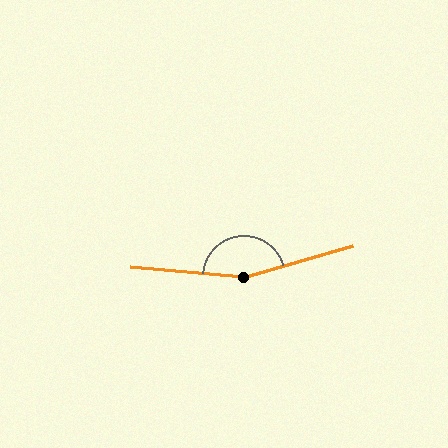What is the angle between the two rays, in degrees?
Approximately 159 degrees.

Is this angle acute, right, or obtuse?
It is obtuse.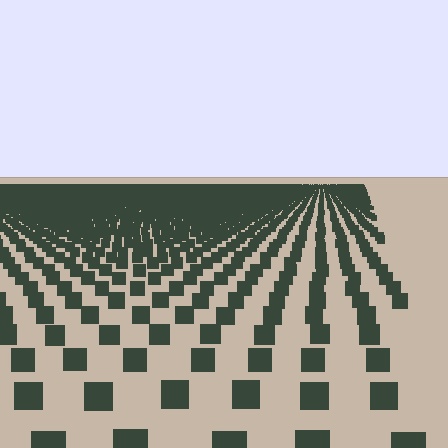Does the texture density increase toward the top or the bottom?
Density increases toward the top.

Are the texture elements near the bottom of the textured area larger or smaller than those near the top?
Larger. Near the bottom, elements are closer to the viewer and appear at a bigger on-screen size.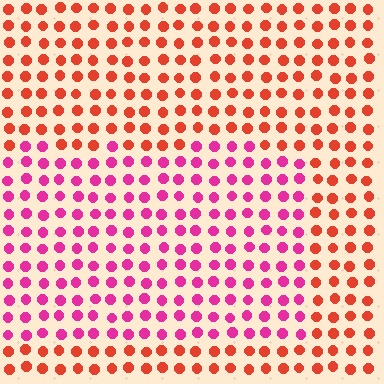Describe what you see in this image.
The image is filled with small red elements in a uniform arrangement. A rectangle-shaped region is visible where the elements are tinted to a slightly different hue, forming a subtle color boundary.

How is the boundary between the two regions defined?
The boundary is defined purely by a slight shift in hue (about 44 degrees). Spacing, size, and orientation are identical on both sides.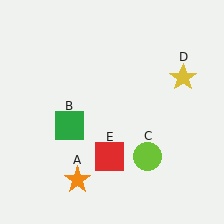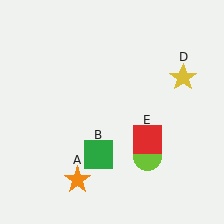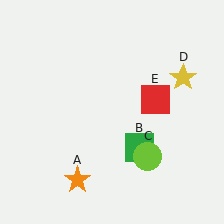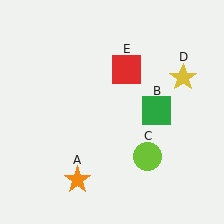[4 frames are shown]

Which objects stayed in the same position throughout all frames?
Orange star (object A) and lime circle (object C) and yellow star (object D) remained stationary.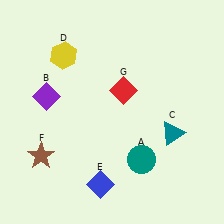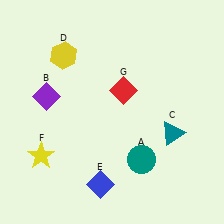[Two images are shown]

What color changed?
The star (F) changed from brown in Image 1 to yellow in Image 2.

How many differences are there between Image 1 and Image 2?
There is 1 difference between the two images.